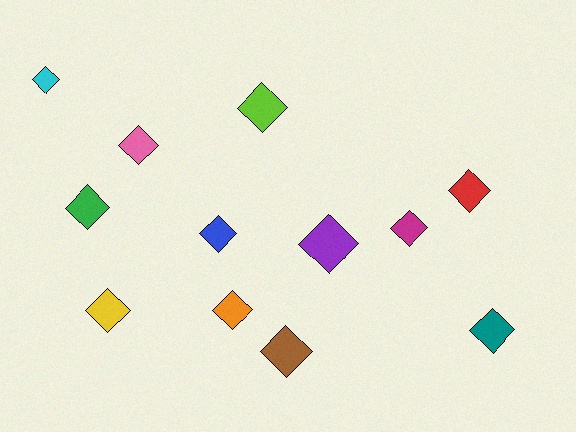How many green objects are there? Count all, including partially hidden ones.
There is 1 green object.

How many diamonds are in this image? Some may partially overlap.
There are 12 diamonds.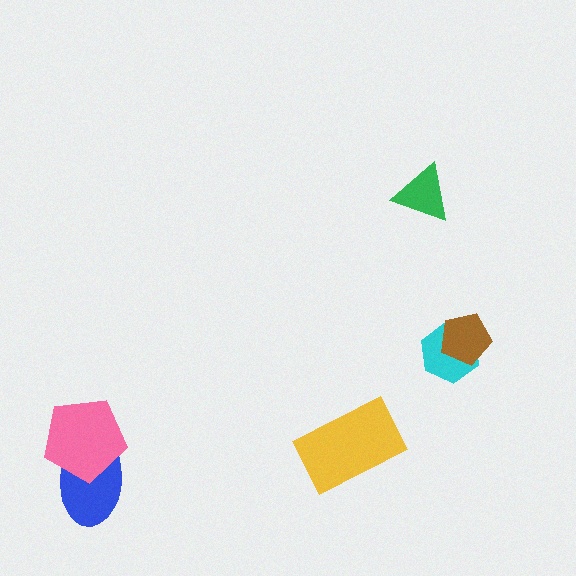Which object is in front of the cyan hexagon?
The brown pentagon is in front of the cyan hexagon.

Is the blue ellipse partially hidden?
Yes, it is partially covered by another shape.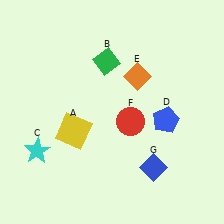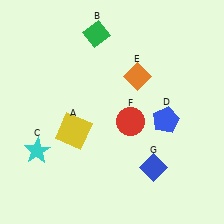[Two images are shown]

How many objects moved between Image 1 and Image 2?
1 object moved between the two images.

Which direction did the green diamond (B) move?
The green diamond (B) moved up.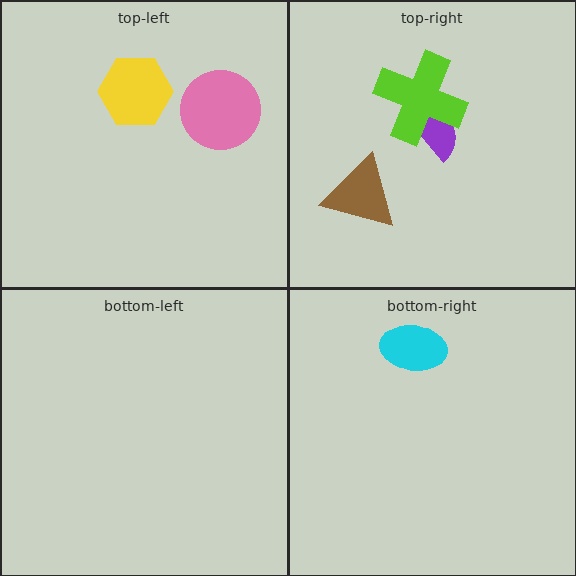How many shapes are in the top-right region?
3.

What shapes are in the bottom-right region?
The cyan ellipse.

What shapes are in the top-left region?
The pink circle, the yellow hexagon.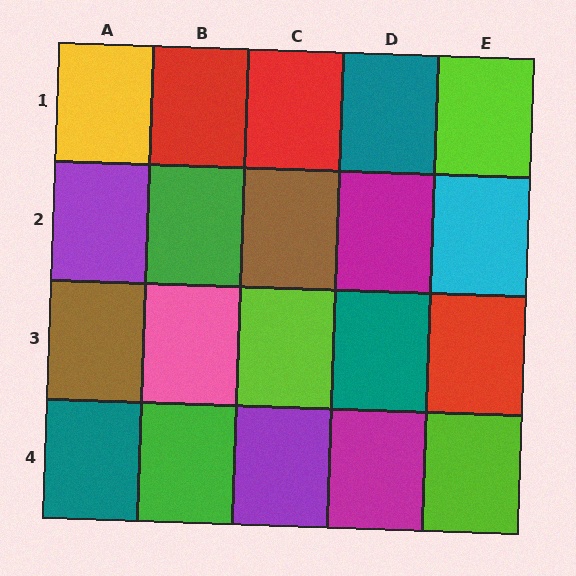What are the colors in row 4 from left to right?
Teal, green, purple, magenta, lime.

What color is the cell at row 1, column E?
Lime.